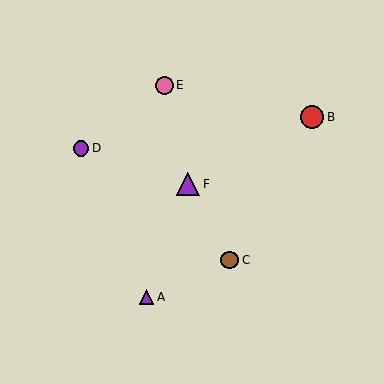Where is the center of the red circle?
The center of the red circle is at (312, 117).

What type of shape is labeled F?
Shape F is a purple triangle.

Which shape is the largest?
The purple triangle (labeled F) is the largest.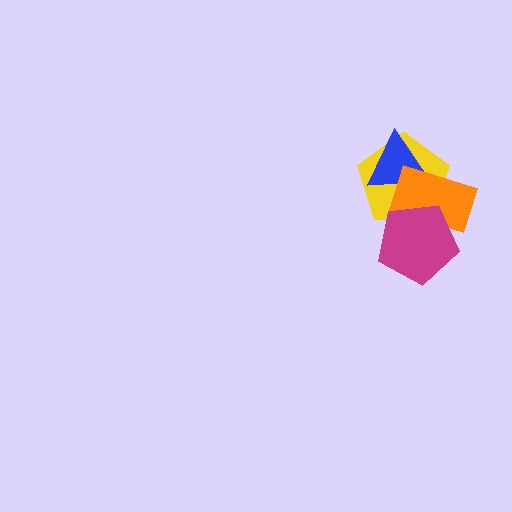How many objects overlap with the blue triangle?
2 objects overlap with the blue triangle.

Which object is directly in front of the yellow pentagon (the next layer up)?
The blue triangle is directly in front of the yellow pentagon.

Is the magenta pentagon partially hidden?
No, no other shape covers it.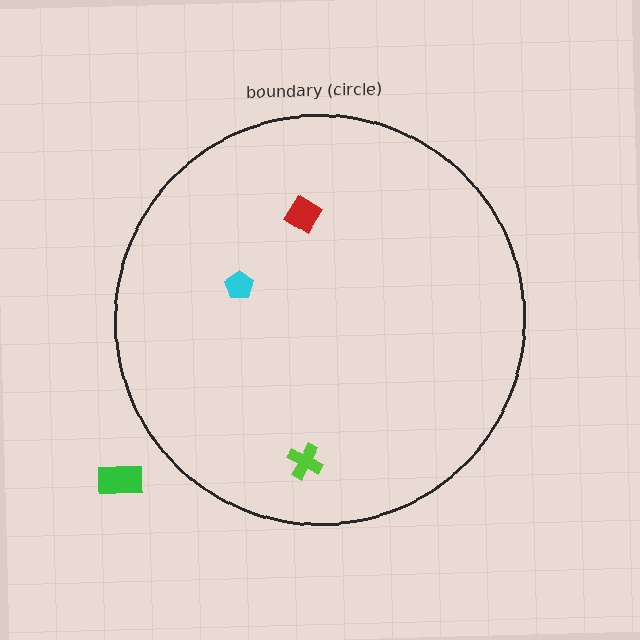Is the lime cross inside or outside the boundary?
Inside.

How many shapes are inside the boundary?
3 inside, 1 outside.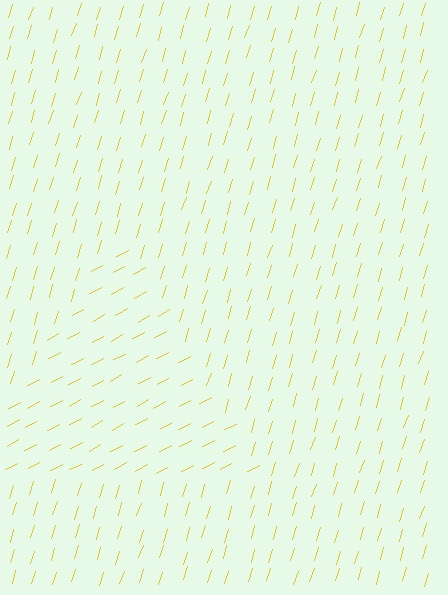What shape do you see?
I see a triangle.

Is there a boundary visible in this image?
Yes, there is a texture boundary formed by a change in line orientation.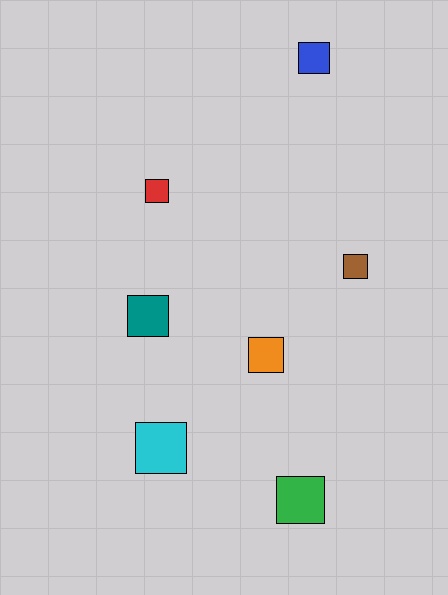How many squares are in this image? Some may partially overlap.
There are 7 squares.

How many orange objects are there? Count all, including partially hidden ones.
There is 1 orange object.